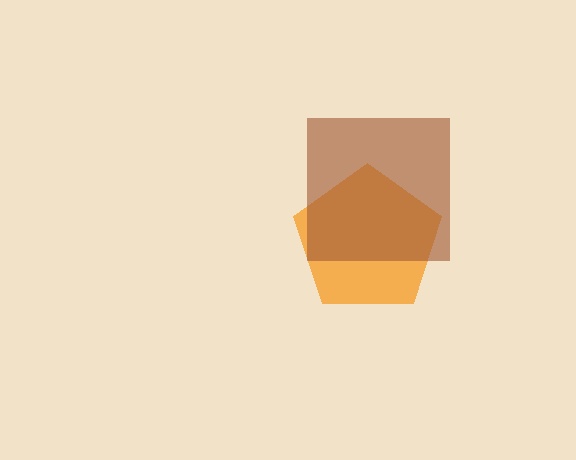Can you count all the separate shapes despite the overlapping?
Yes, there are 2 separate shapes.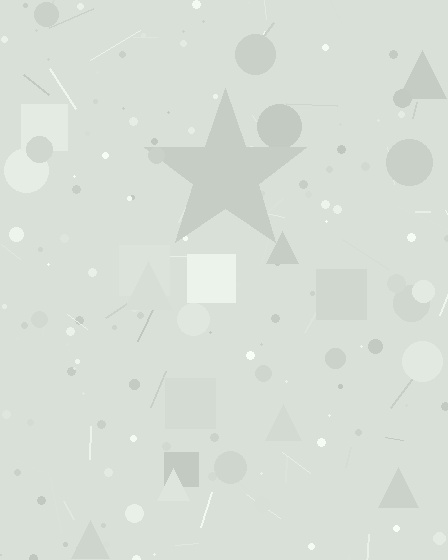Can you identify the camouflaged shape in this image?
The camouflaged shape is a star.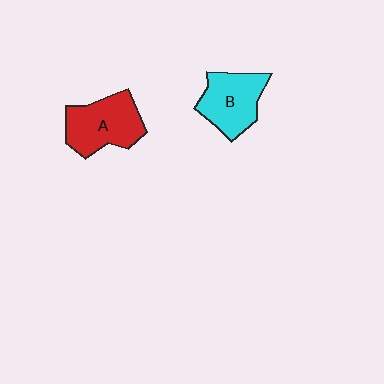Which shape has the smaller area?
Shape B (cyan).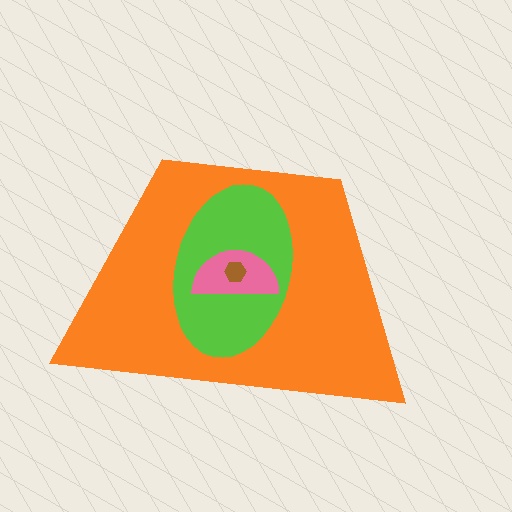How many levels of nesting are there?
4.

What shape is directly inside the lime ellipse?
The pink semicircle.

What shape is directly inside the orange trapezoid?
The lime ellipse.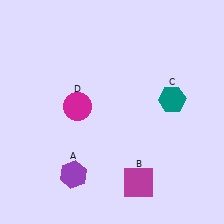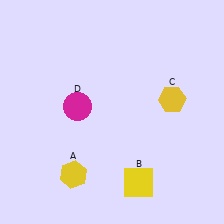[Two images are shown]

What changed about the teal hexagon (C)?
In Image 1, C is teal. In Image 2, it changed to yellow.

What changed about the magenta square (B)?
In Image 1, B is magenta. In Image 2, it changed to yellow.